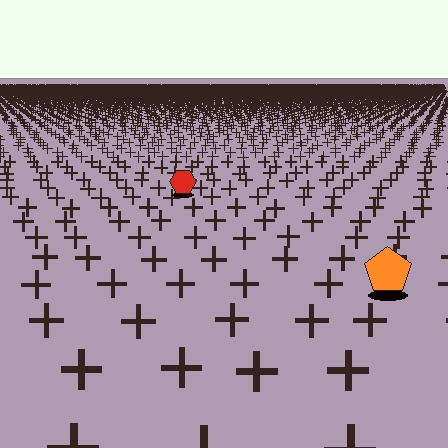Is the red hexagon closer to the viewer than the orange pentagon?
No. The orange pentagon is closer — you can tell from the texture gradient: the ground texture is coarser near it.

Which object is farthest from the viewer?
The red hexagon is farthest from the viewer. It appears smaller and the ground texture around it is denser.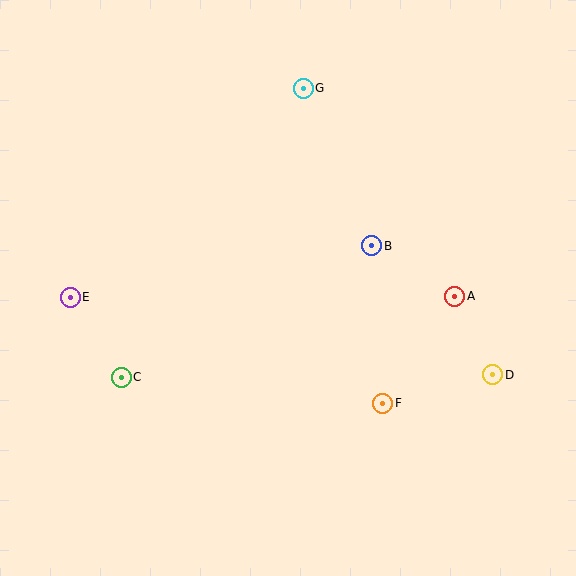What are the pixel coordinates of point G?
Point G is at (303, 88).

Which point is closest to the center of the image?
Point B at (372, 246) is closest to the center.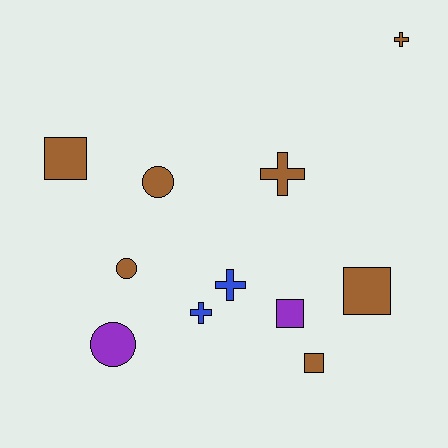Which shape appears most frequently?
Cross, with 4 objects.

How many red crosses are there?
There are no red crosses.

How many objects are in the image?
There are 11 objects.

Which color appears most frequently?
Brown, with 7 objects.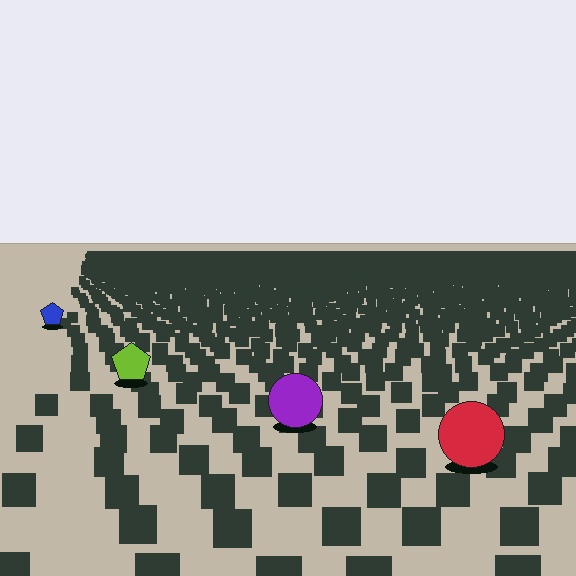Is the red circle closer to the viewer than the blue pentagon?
Yes. The red circle is closer — you can tell from the texture gradient: the ground texture is coarser near it.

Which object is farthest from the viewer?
The blue pentagon is farthest from the viewer. It appears smaller and the ground texture around it is denser.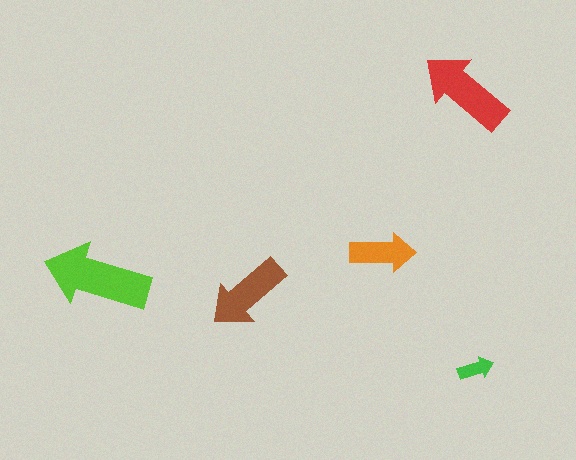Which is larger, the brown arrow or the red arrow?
The red one.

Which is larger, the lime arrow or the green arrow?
The lime one.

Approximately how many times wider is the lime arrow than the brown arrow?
About 1.5 times wider.